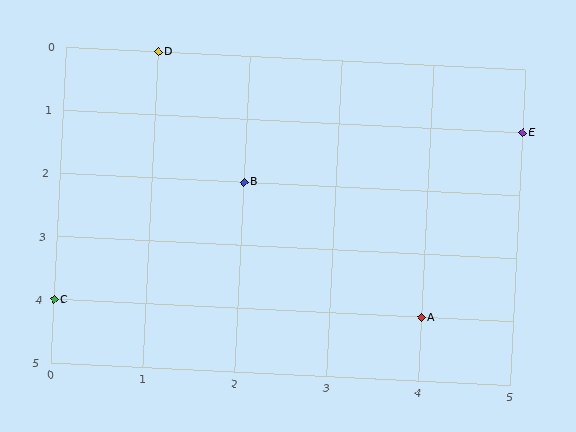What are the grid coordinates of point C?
Point C is at grid coordinates (0, 4).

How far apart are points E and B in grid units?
Points E and B are 3 columns and 1 row apart (about 3.2 grid units diagonally).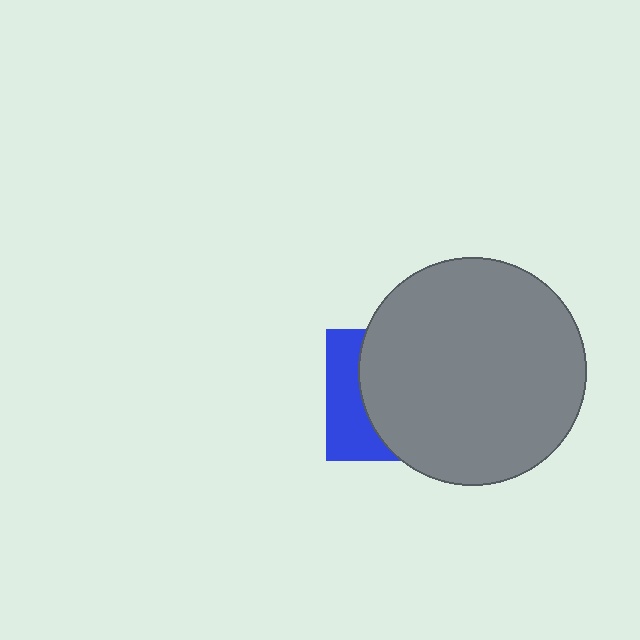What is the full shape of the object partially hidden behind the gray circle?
The partially hidden object is a blue square.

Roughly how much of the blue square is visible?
A small part of it is visible (roughly 32%).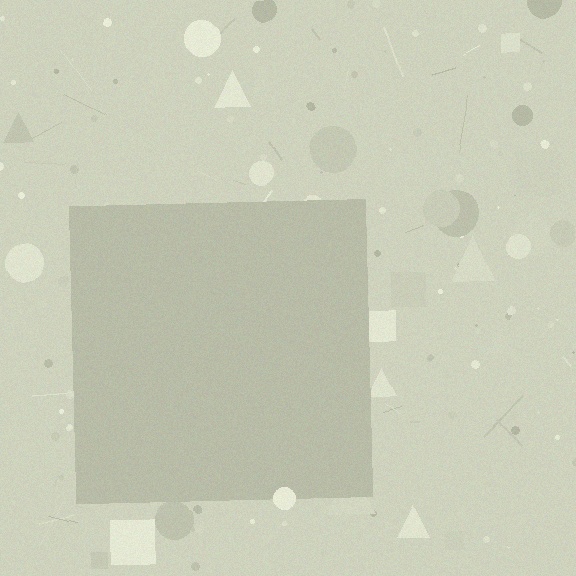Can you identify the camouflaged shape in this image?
The camouflaged shape is a square.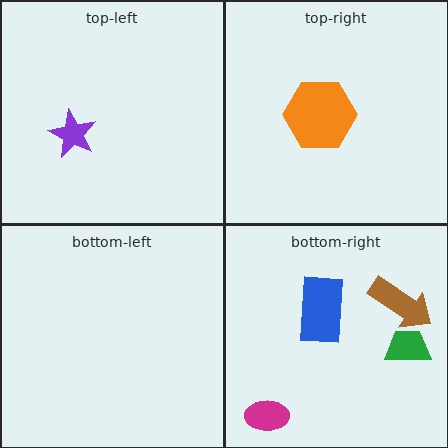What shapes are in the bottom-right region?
The green trapezoid, the magenta ellipse, the brown arrow, the blue rectangle.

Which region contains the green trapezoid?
The bottom-right region.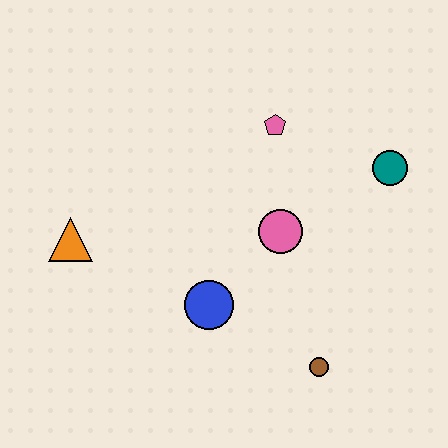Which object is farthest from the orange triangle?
The teal circle is farthest from the orange triangle.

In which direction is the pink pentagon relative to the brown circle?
The pink pentagon is above the brown circle.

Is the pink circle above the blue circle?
Yes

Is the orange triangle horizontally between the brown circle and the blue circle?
No